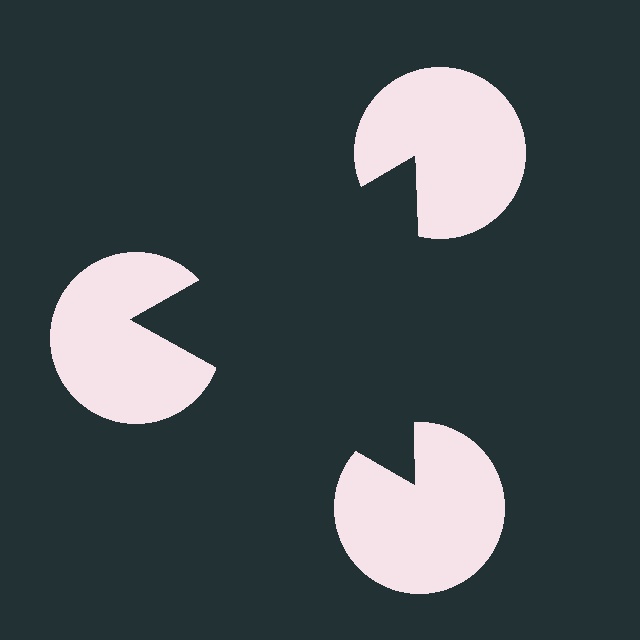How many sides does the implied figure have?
3 sides.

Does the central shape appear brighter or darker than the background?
It typically appears slightly darker than the background, even though no actual brightness change is drawn.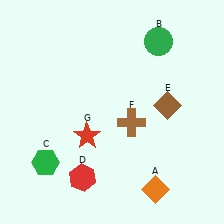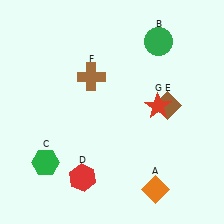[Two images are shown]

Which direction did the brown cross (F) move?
The brown cross (F) moved up.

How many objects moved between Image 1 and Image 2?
2 objects moved between the two images.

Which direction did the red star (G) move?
The red star (G) moved right.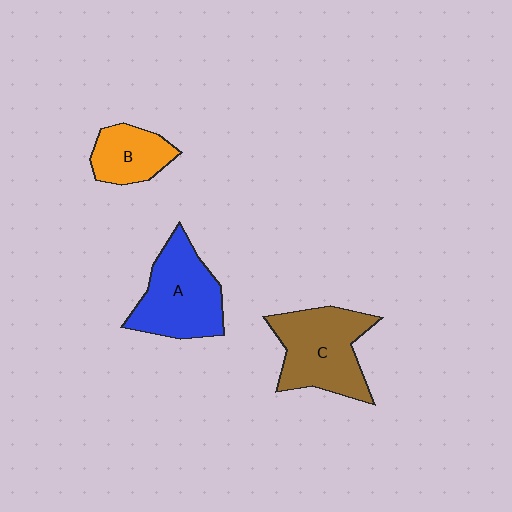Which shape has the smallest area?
Shape B (orange).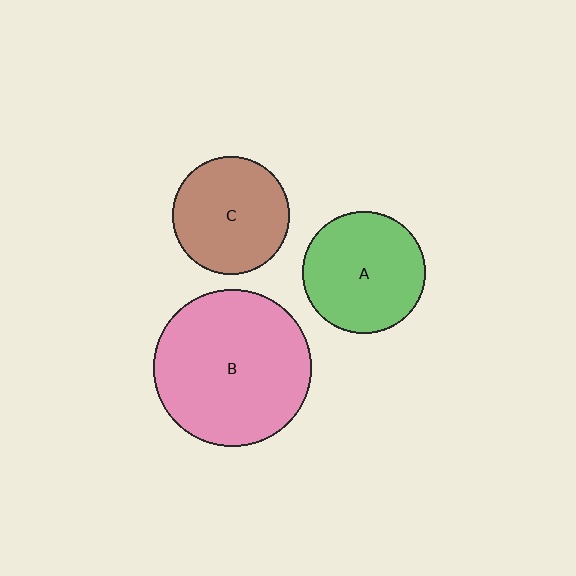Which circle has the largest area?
Circle B (pink).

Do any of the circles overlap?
No, none of the circles overlap.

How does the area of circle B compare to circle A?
Approximately 1.7 times.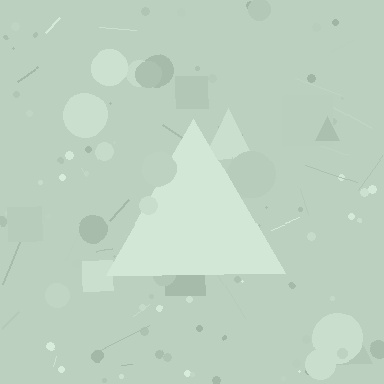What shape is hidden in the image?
A triangle is hidden in the image.